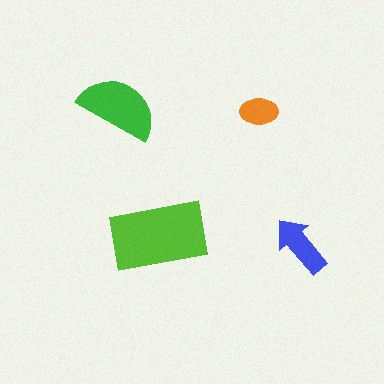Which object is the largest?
The lime rectangle.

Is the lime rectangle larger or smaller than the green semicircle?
Larger.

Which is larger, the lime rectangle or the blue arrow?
The lime rectangle.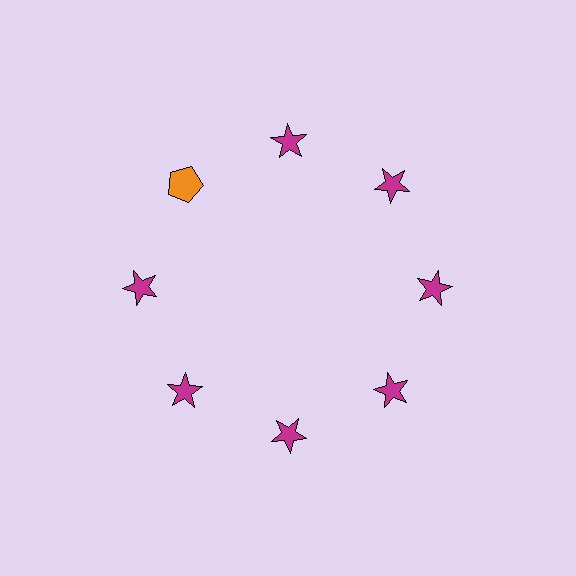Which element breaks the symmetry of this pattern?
The orange pentagon at roughly the 10 o'clock position breaks the symmetry. All other shapes are magenta stars.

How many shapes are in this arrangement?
There are 8 shapes arranged in a ring pattern.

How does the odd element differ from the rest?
It differs in both color (orange instead of magenta) and shape (pentagon instead of star).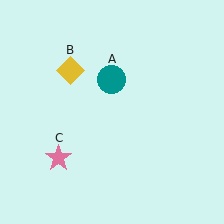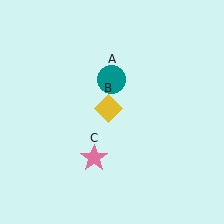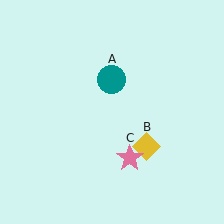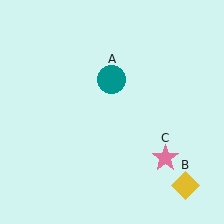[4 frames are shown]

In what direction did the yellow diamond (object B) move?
The yellow diamond (object B) moved down and to the right.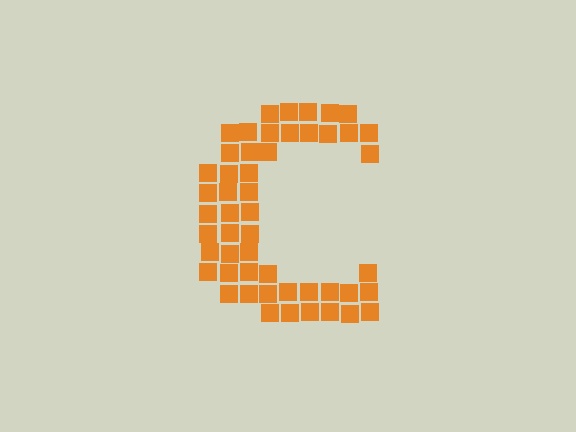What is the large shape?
The large shape is the letter C.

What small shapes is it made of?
It is made of small squares.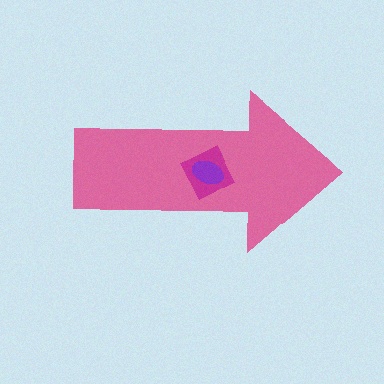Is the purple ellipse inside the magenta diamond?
Yes.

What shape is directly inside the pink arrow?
The magenta diamond.